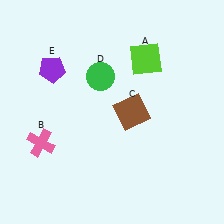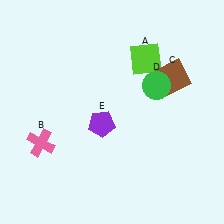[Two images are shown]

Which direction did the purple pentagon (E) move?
The purple pentagon (E) moved down.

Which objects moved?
The objects that moved are: the brown square (C), the green circle (D), the purple pentagon (E).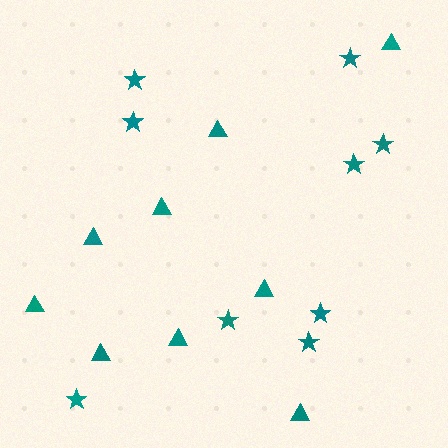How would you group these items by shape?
There are 2 groups: one group of stars (9) and one group of triangles (9).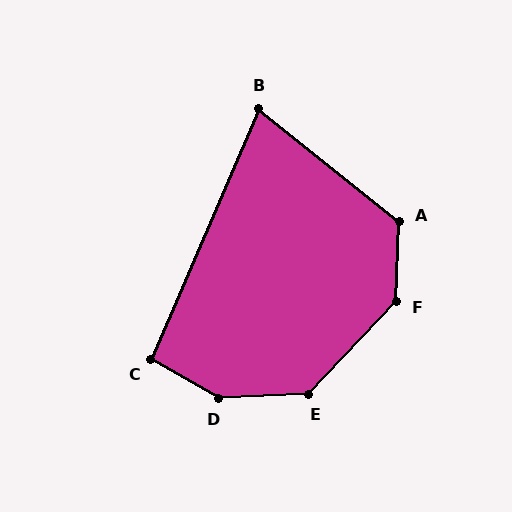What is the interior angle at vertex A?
Approximately 127 degrees (obtuse).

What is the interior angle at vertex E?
Approximately 137 degrees (obtuse).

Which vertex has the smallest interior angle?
B, at approximately 75 degrees.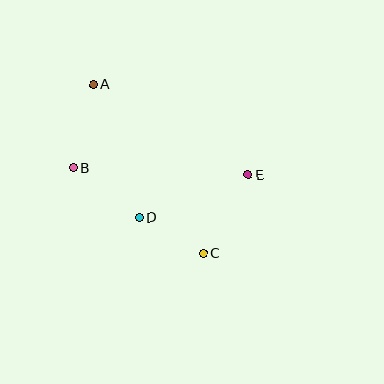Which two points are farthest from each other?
Points A and C are farthest from each other.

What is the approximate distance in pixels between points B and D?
The distance between B and D is approximately 83 pixels.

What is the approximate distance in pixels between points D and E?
The distance between D and E is approximately 117 pixels.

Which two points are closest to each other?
Points C and D are closest to each other.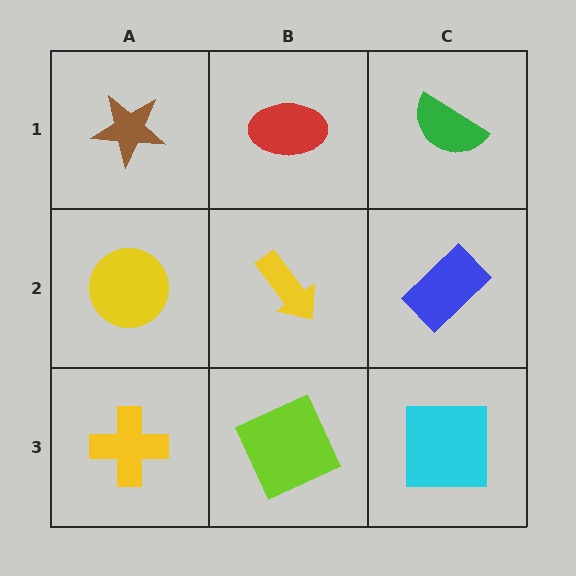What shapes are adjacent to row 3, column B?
A yellow arrow (row 2, column B), a yellow cross (row 3, column A), a cyan square (row 3, column C).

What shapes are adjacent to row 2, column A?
A brown star (row 1, column A), a yellow cross (row 3, column A), a yellow arrow (row 2, column B).